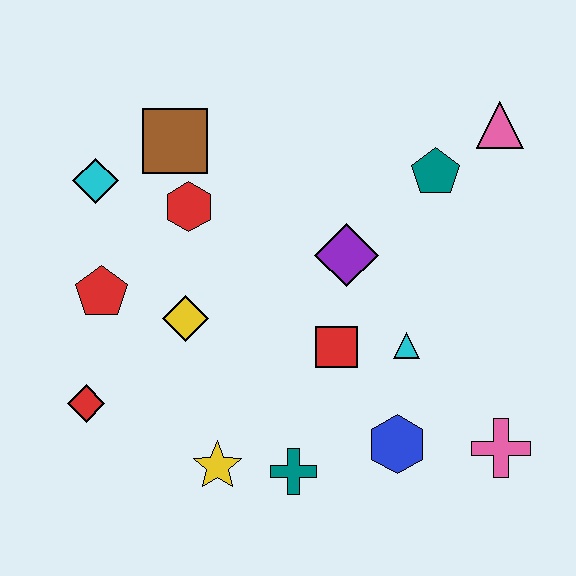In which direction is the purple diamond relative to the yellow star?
The purple diamond is above the yellow star.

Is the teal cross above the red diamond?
No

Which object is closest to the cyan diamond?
The brown square is closest to the cyan diamond.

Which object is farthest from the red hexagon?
The pink cross is farthest from the red hexagon.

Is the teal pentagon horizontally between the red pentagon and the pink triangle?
Yes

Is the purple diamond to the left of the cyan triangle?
Yes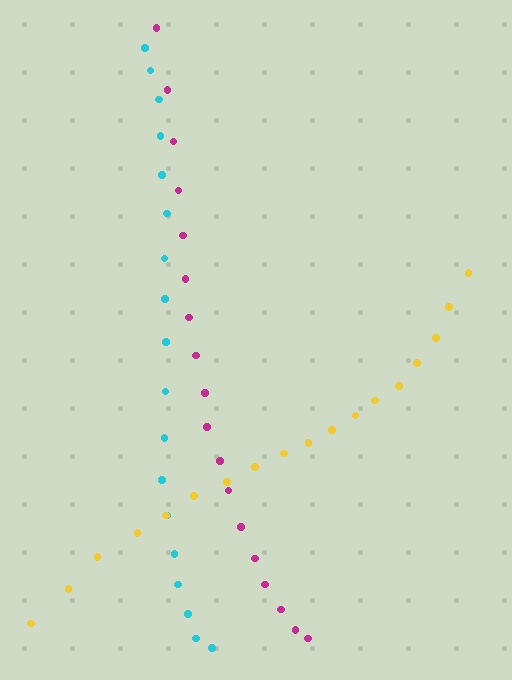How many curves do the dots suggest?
There are 3 distinct paths.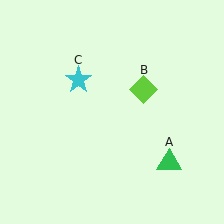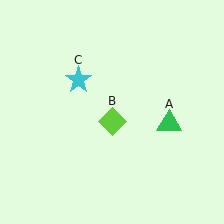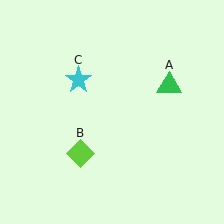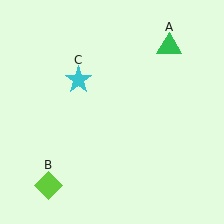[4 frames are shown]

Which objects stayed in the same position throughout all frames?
Cyan star (object C) remained stationary.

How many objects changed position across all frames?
2 objects changed position: green triangle (object A), lime diamond (object B).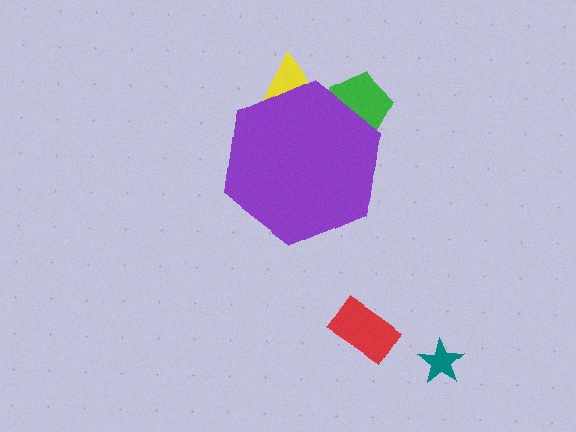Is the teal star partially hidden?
No, the teal star is fully visible.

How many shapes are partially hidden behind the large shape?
2 shapes are partially hidden.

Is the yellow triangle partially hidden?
Yes, the yellow triangle is partially hidden behind the purple hexagon.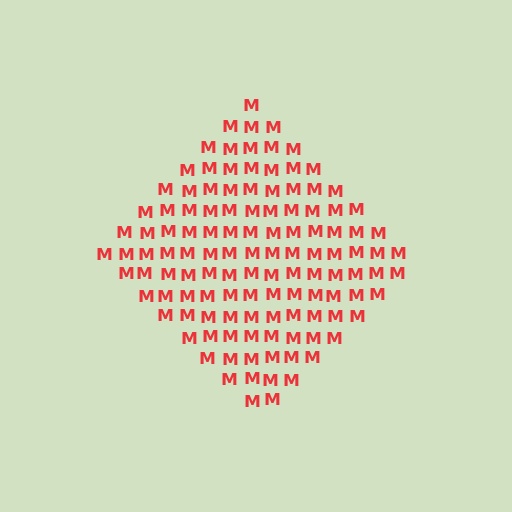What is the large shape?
The large shape is a diamond.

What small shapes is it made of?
It is made of small letter M's.